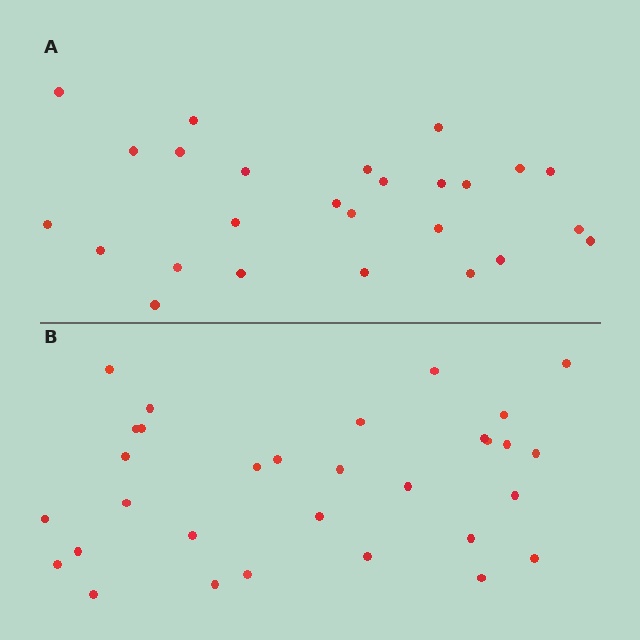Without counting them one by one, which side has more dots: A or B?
Region B (the bottom region) has more dots.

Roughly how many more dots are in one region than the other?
Region B has about 5 more dots than region A.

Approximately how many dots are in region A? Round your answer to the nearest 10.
About 30 dots. (The exact count is 26, which rounds to 30.)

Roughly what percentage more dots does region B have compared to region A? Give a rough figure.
About 20% more.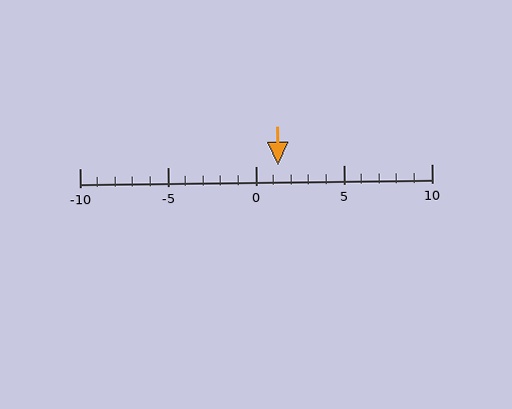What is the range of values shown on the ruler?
The ruler shows values from -10 to 10.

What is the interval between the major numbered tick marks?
The major tick marks are spaced 5 units apart.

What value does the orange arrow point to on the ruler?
The orange arrow points to approximately 1.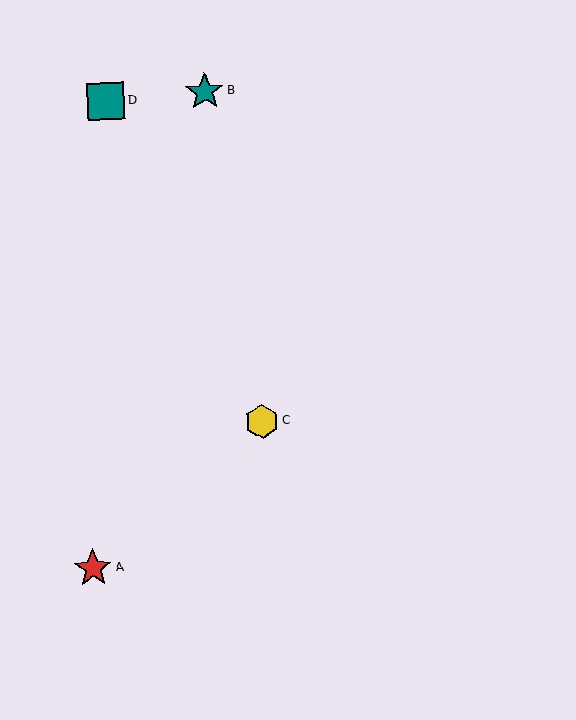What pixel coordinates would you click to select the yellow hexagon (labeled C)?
Click at (262, 422) to select the yellow hexagon C.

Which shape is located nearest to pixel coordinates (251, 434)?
The yellow hexagon (labeled C) at (262, 422) is nearest to that location.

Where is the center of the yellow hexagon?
The center of the yellow hexagon is at (262, 422).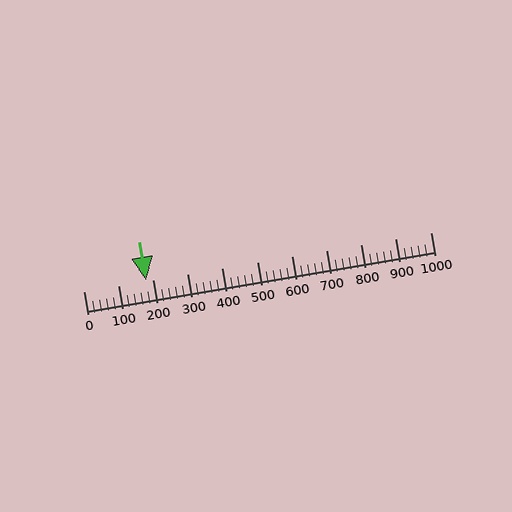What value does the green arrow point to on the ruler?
The green arrow points to approximately 180.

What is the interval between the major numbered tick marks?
The major tick marks are spaced 100 units apart.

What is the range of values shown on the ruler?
The ruler shows values from 0 to 1000.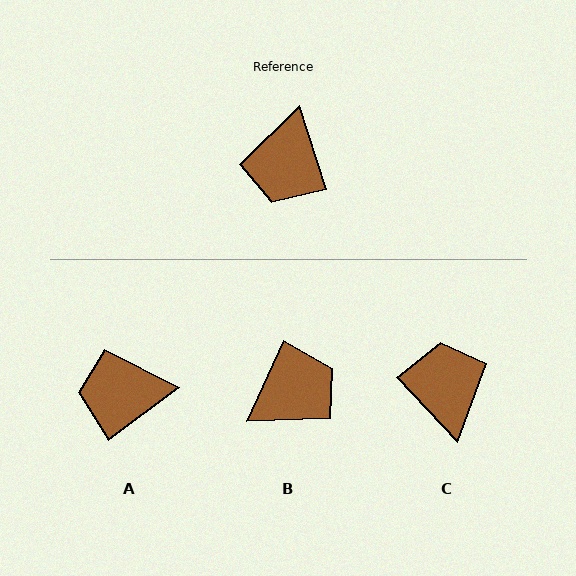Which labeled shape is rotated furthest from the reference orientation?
C, about 155 degrees away.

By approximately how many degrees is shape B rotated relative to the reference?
Approximately 137 degrees counter-clockwise.